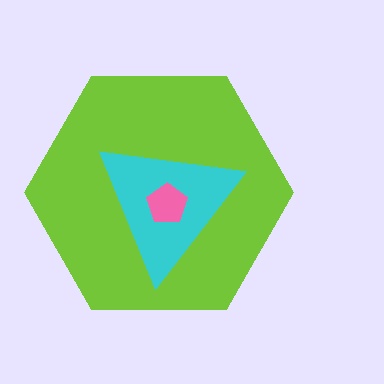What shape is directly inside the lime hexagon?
The cyan triangle.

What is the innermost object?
The pink pentagon.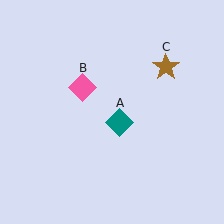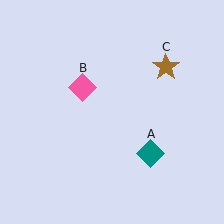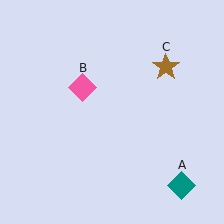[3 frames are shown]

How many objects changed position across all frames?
1 object changed position: teal diamond (object A).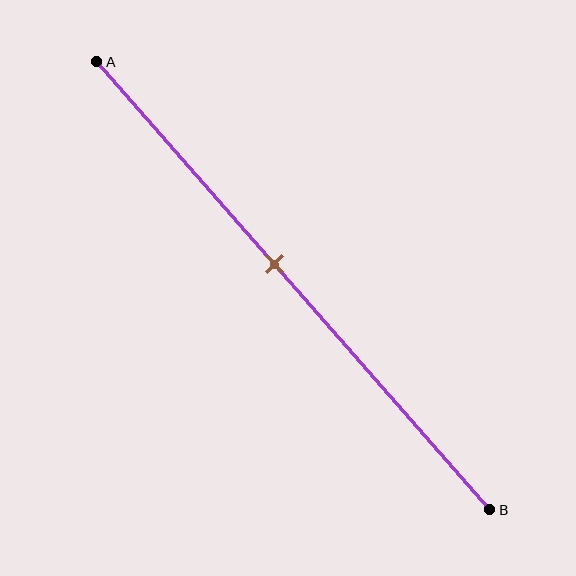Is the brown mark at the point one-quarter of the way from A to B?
No, the mark is at about 45% from A, not at the 25% one-quarter point.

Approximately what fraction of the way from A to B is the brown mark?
The brown mark is approximately 45% of the way from A to B.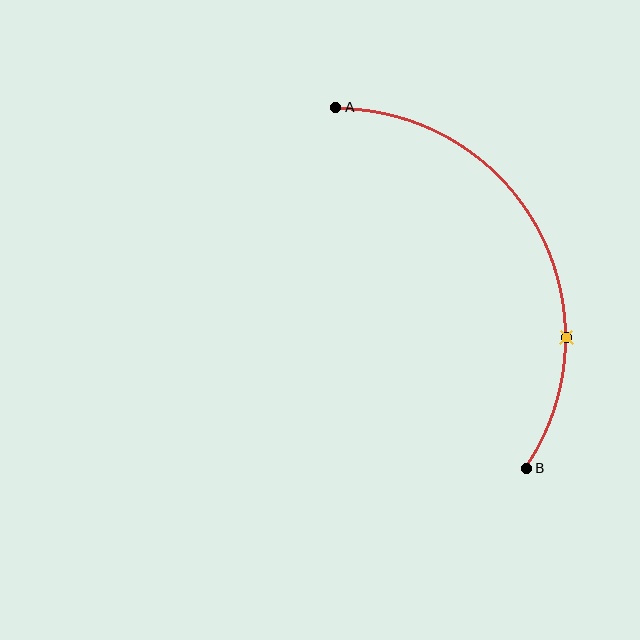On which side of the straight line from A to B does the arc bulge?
The arc bulges to the right of the straight line connecting A and B.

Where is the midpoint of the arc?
The arc midpoint is the point on the curve farthest from the straight line joining A and B. It sits to the right of that line.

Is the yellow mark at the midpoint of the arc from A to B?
No. The yellow mark lies on the arc but is closer to endpoint B. The arc midpoint would be at the point on the curve equidistant along the arc from both A and B.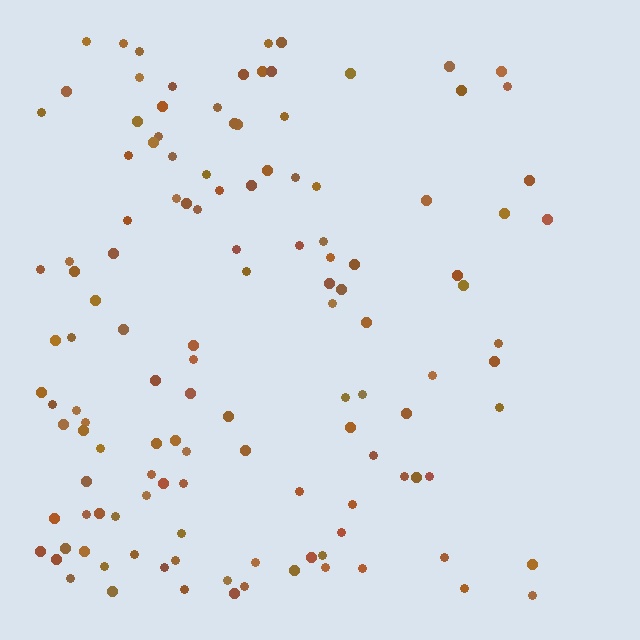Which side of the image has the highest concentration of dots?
The left.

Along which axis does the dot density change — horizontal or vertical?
Horizontal.